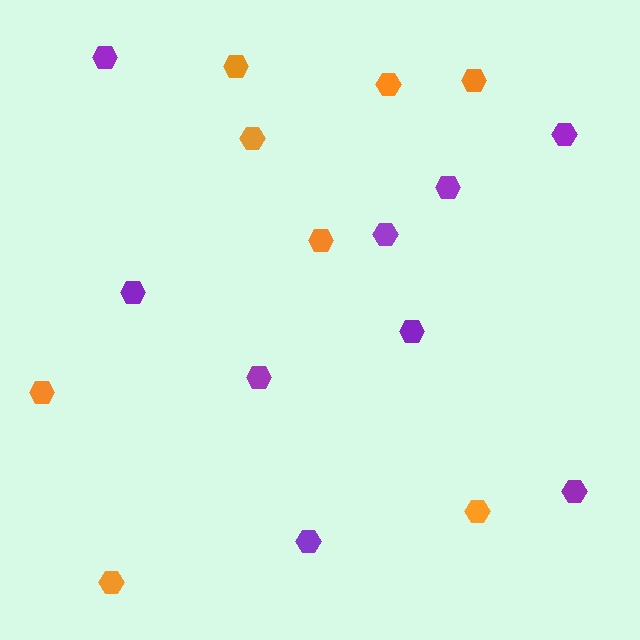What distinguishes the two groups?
There are 2 groups: one group of orange hexagons (8) and one group of purple hexagons (9).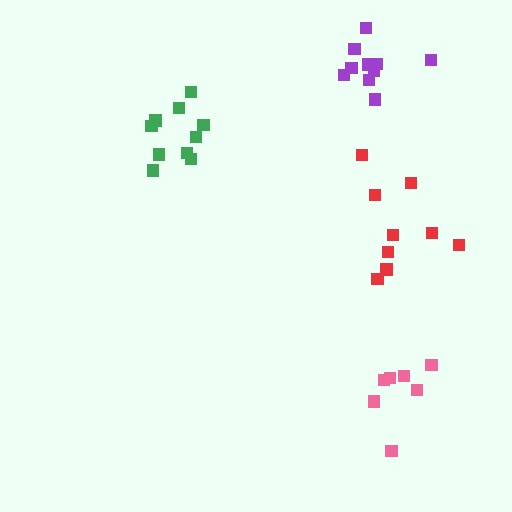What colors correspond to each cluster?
The clusters are colored: red, green, pink, purple.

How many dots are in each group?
Group 1: 9 dots, Group 2: 10 dots, Group 3: 7 dots, Group 4: 10 dots (36 total).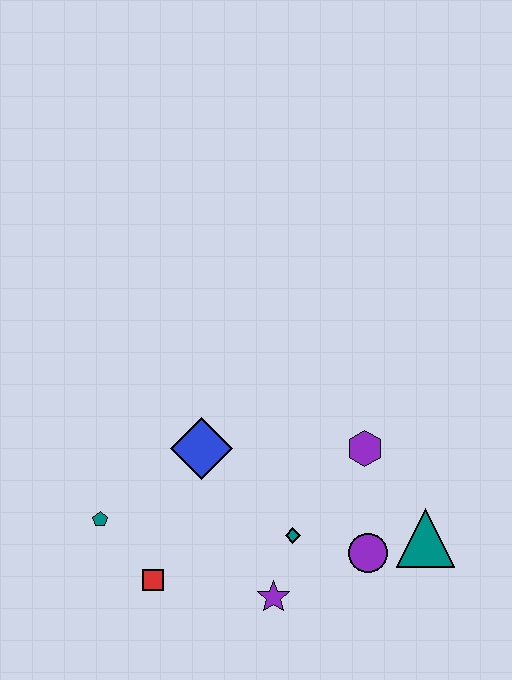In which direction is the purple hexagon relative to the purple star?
The purple hexagon is above the purple star.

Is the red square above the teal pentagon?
No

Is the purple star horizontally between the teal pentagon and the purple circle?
Yes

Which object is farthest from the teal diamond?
The teal pentagon is farthest from the teal diamond.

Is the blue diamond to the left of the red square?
No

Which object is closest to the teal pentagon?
The red square is closest to the teal pentagon.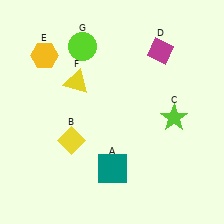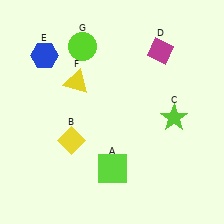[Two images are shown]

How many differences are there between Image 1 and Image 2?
There are 2 differences between the two images.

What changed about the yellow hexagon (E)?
In Image 1, E is yellow. In Image 2, it changed to blue.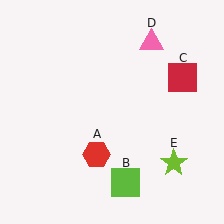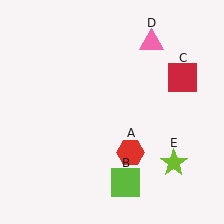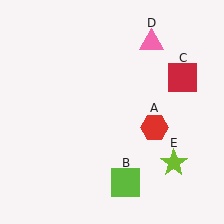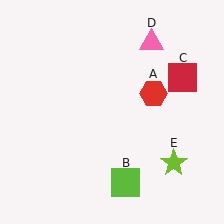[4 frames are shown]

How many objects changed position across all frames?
1 object changed position: red hexagon (object A).